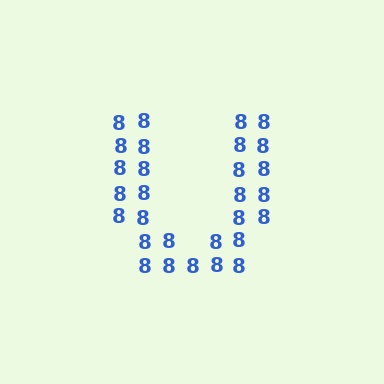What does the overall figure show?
The overall figure shows the letter U.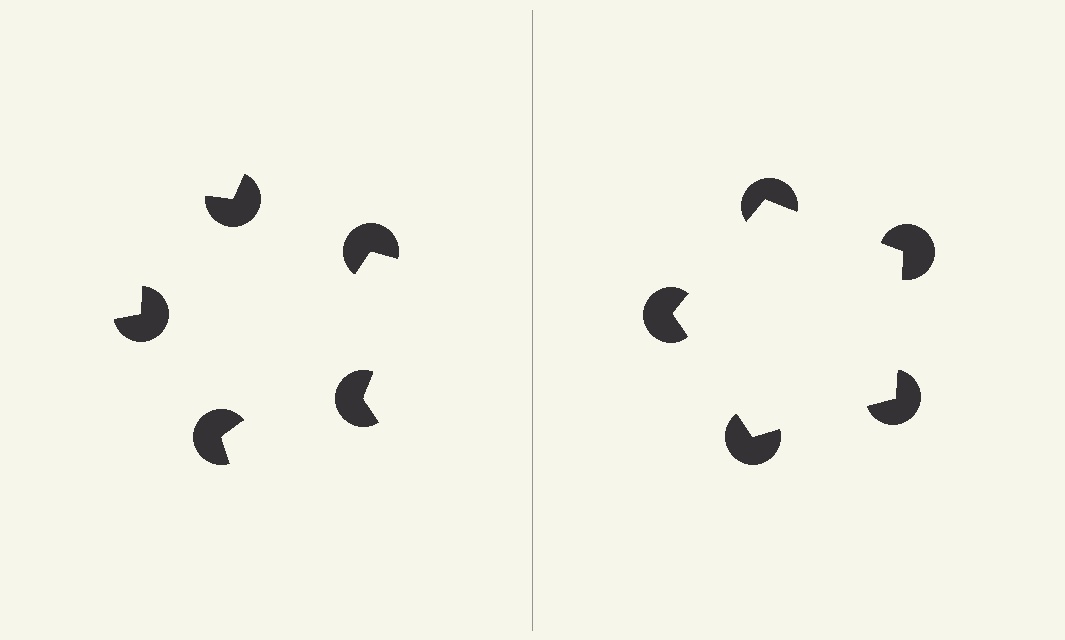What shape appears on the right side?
An illusory pentagon.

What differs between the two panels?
The pac-man discs are positioned identically on both sides; only the wedge orientations differ. On the right they align to a pentagon; on the left they are misaligned.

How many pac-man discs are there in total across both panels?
10 — 5 on each side.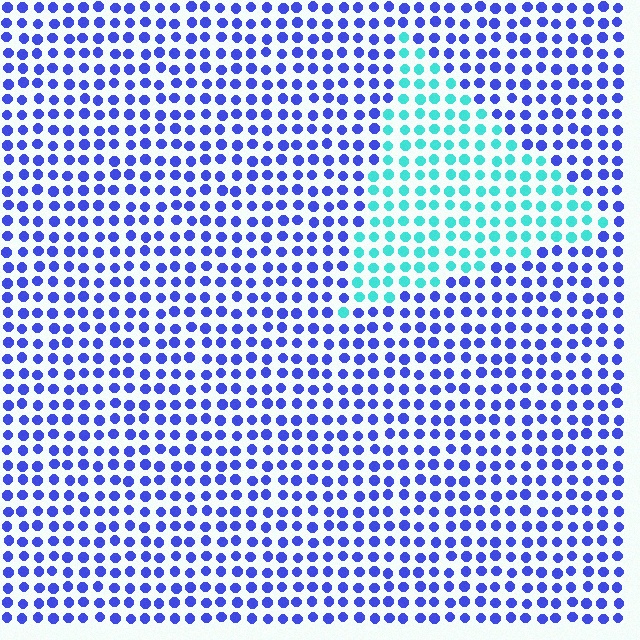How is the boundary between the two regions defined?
The boundary is defined purely by a slight shift in hue (about 61 degrees). Spacing, size, and orientation are identical on both sides.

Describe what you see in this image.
The image is filled with small blue elements in a uniform arrangement. A triangle-shaped region is visible where the elements are tinted to a slightly different hue, forming a subtle color boundary.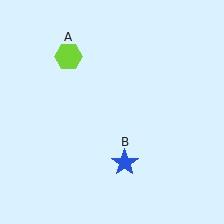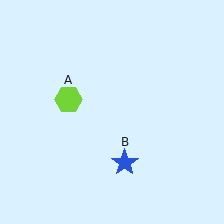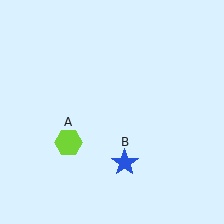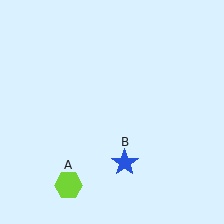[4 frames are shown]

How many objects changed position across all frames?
1 object changed position: lime hexagon (object A).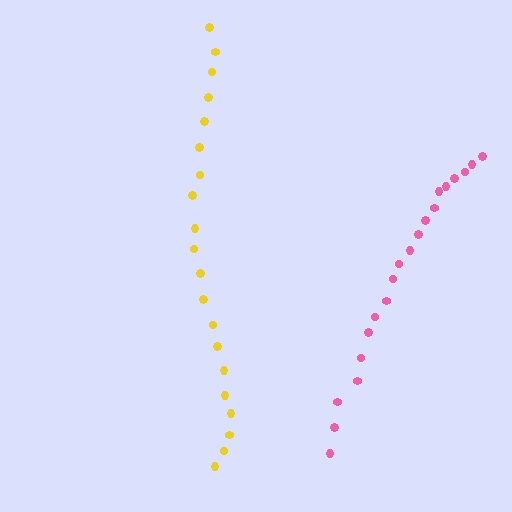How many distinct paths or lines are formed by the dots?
There are 2 distinct paths.